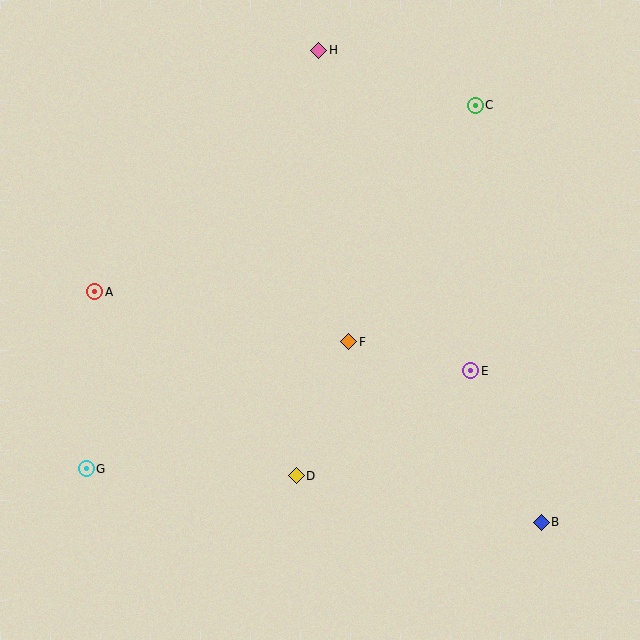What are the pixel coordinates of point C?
Point C is at (475, 105).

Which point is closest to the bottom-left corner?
Point G is closest to the bottom-left corner.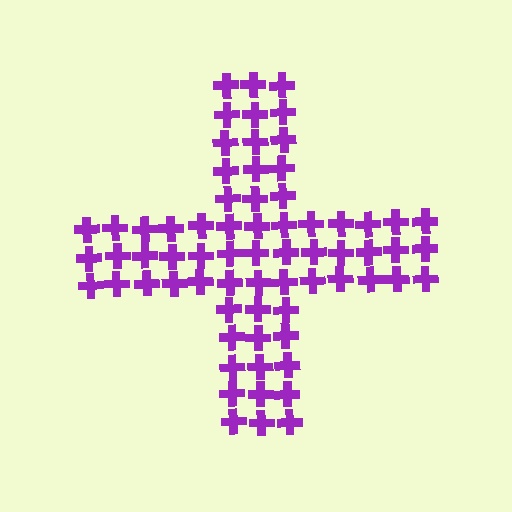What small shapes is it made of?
It is made of small crosses.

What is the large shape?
The large shape is a cross.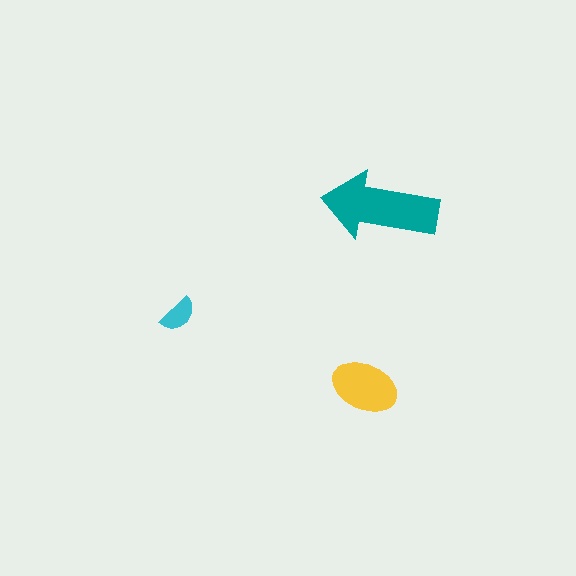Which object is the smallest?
The cyan semicircle.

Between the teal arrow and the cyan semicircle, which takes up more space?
The teal arrow.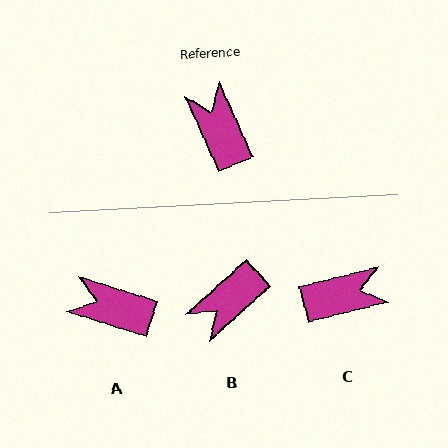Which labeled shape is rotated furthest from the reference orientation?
B, about 108 degrees away.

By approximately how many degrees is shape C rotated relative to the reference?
Approximately 100 degrees clockwise.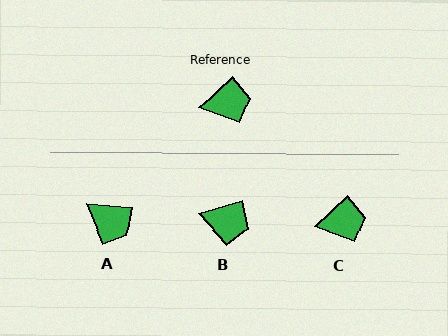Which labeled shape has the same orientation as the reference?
C.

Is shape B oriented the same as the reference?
No, it is off by about 28 degrees.